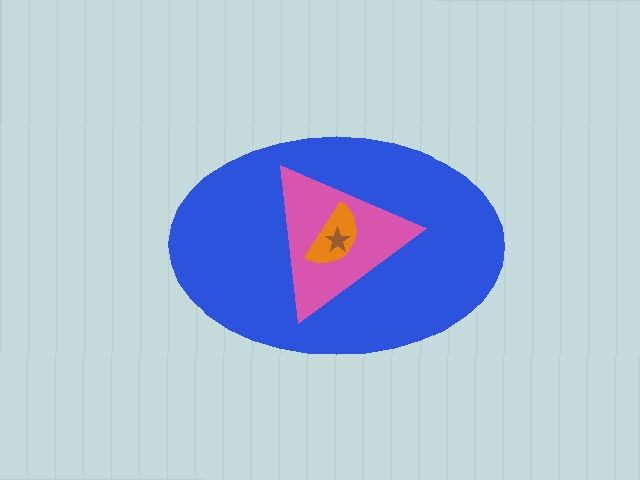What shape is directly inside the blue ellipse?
The pink triangle.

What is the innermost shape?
The brown star.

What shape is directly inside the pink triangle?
The orange semicircle.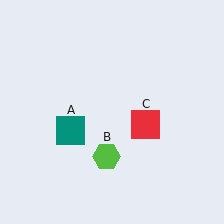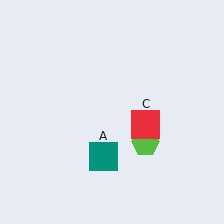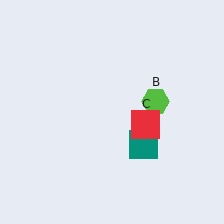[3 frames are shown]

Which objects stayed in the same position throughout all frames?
Red square (object C) remained stationary.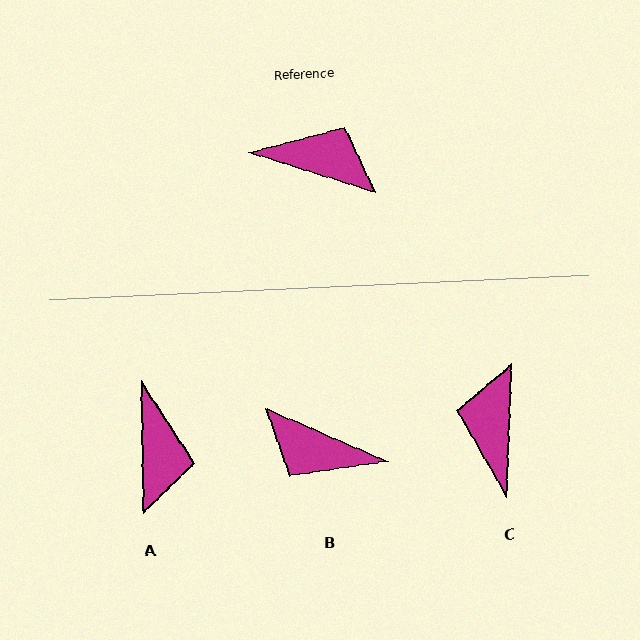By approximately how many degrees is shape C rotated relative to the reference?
Approximately 105 degrees counter-clockwise.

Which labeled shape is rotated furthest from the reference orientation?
B, about 174 degrees away.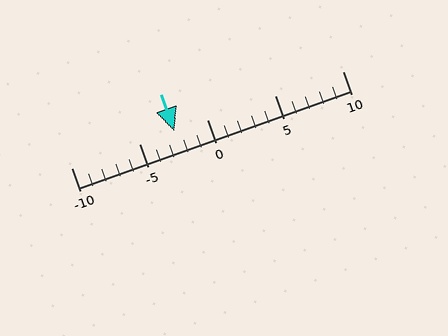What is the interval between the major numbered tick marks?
The major tick marks are spaced 5 units apart.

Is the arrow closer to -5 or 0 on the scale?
The arrow is closer to 0.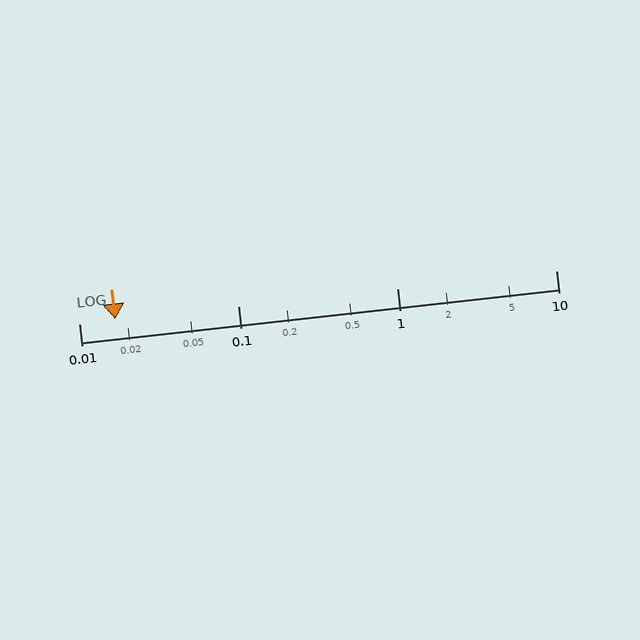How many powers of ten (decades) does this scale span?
The scale spans 3 decades, from 0.01 to 10.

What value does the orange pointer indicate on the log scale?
The pointer indicates approximately 0.017.